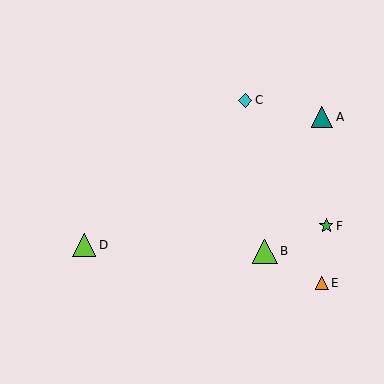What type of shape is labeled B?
Shape B is a lime triangle.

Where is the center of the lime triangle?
The center of the lime triangle is at (265, 251).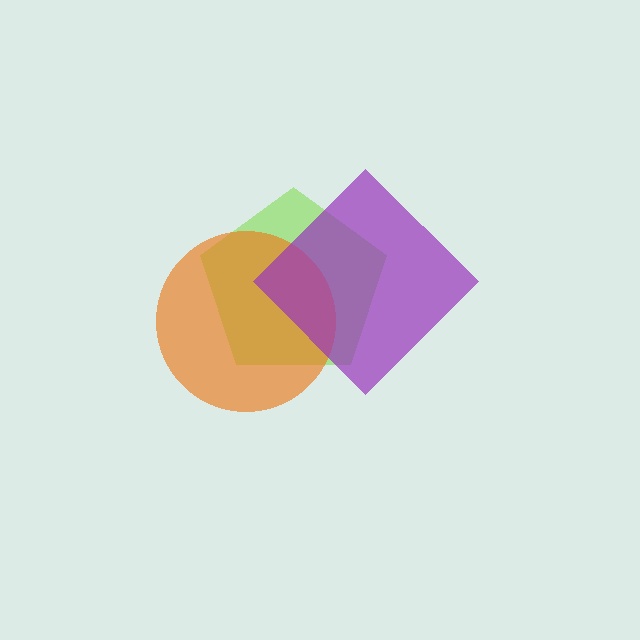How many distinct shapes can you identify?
There are 3 distinct shapes: a lime pentagon, an orange circle, a purple diamond.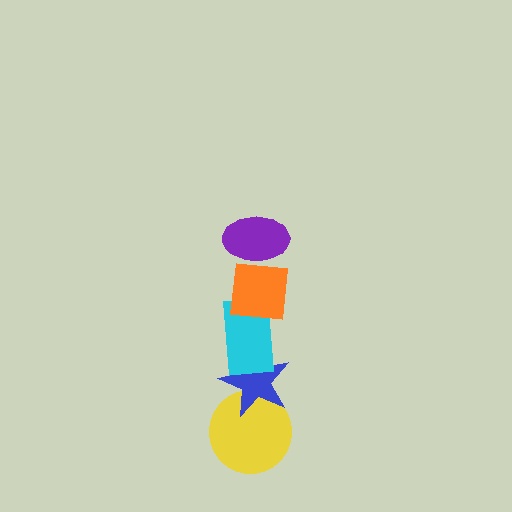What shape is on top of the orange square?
The purple ellipse is on top of the orange square.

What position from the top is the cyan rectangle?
The cyan rectangle is 3rd from the top.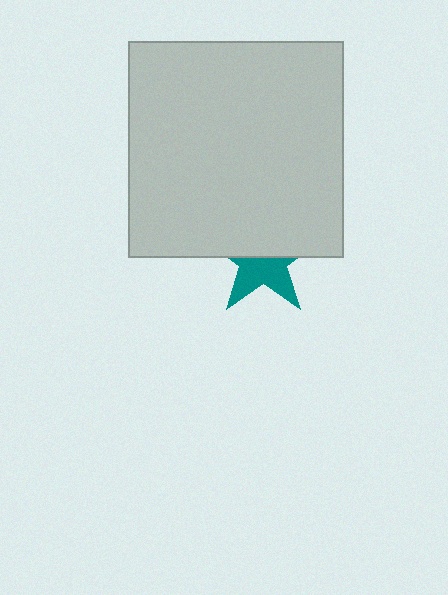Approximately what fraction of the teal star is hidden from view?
Roughly 52% of the teal star is hidden behind the light gray square.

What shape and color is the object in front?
The object in front is a light gray square.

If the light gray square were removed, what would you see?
You would see the complete teal star.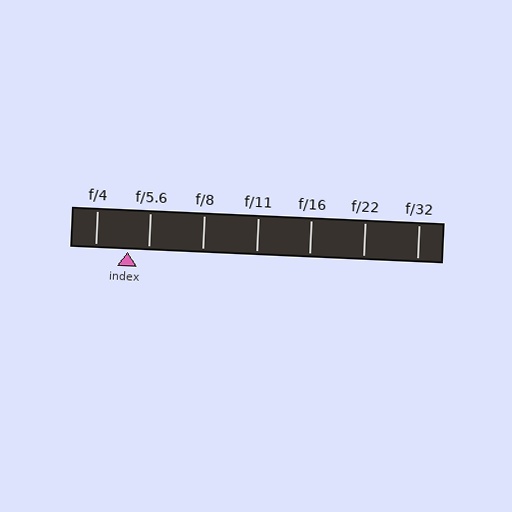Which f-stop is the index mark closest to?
The index mark is closest to f/5.6.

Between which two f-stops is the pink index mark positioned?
The index mark is between f/4 and f/5.6.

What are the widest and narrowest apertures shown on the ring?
The widest aperture shown is f/4 and the narrowest is f/32.